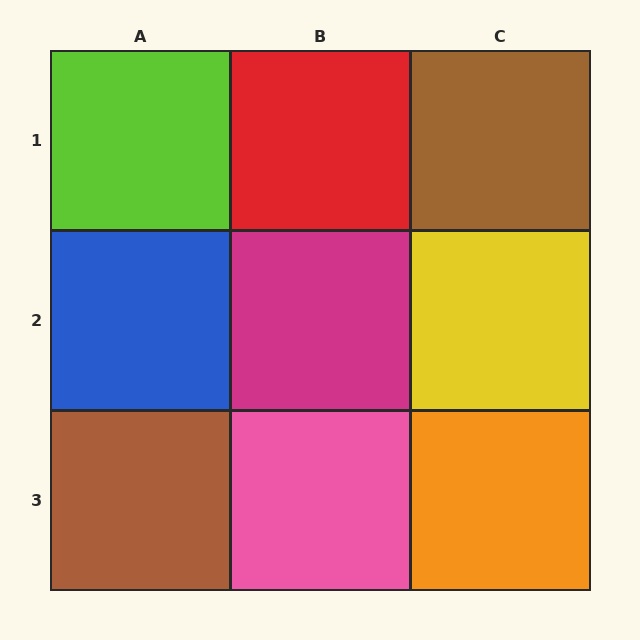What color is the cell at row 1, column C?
Brown.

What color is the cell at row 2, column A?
Blue.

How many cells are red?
1 cell is red.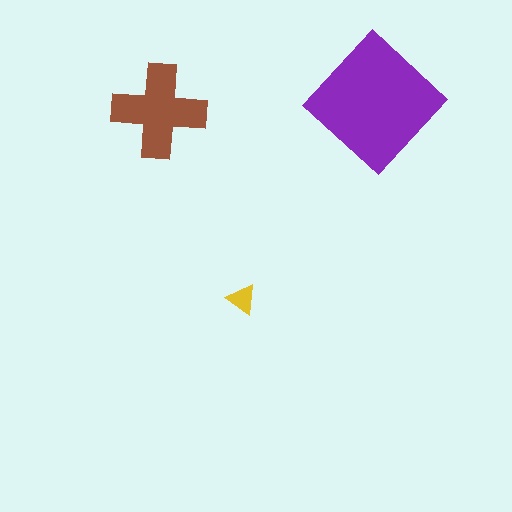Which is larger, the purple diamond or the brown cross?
The purple diamond.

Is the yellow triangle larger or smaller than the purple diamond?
Smaller.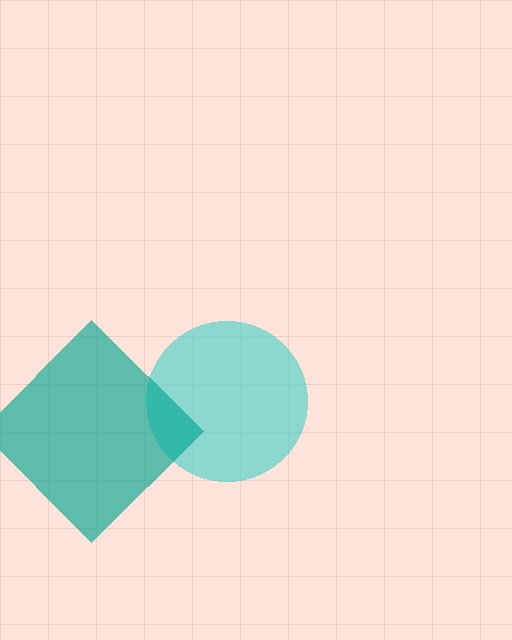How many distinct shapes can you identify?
There are 2 distinct shapes: a cyan circle, a teal diamond.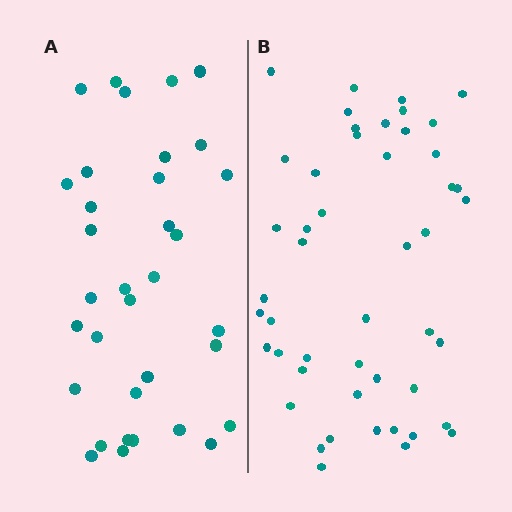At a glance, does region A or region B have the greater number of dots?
Region B (the right region) has more dots.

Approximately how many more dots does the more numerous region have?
Region B has approximately 15 more dots than region A.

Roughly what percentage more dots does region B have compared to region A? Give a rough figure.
About 40% more.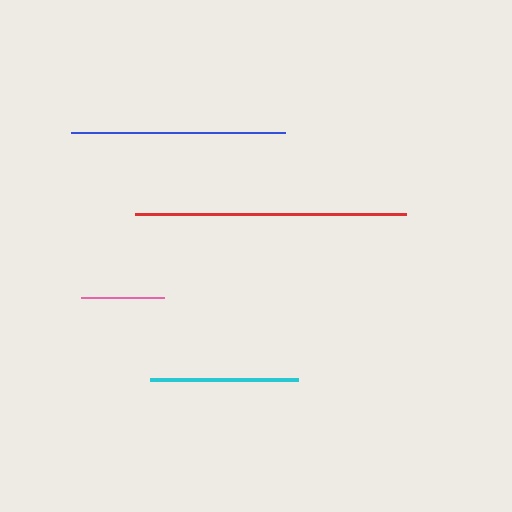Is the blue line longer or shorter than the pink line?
The blue line is longer than the pink line.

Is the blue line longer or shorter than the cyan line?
The blue line is longer than the cyan line.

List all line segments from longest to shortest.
From longest to shortest: red, blue, cyan, pink.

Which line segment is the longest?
The red line is the longest at approximately 271 pixels.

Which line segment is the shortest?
The pink line is the shortest at approximately 82 pixels.